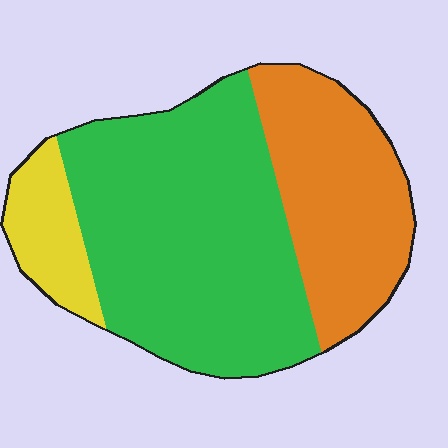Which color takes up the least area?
Yellow, at roughly 10%.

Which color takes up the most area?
Green, at roughly 60%.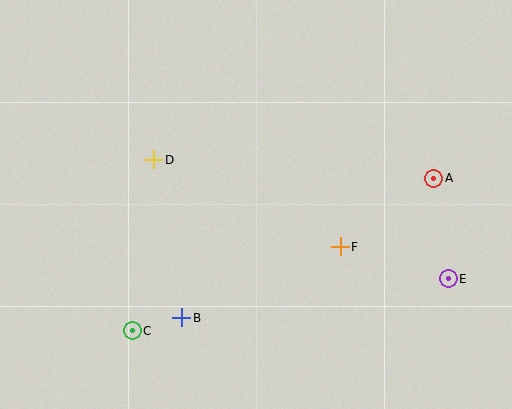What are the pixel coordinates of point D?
Point D is at (154, 160).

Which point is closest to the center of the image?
Point F at (340, 247) is closest to the center.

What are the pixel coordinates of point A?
Point A is at (434, 178).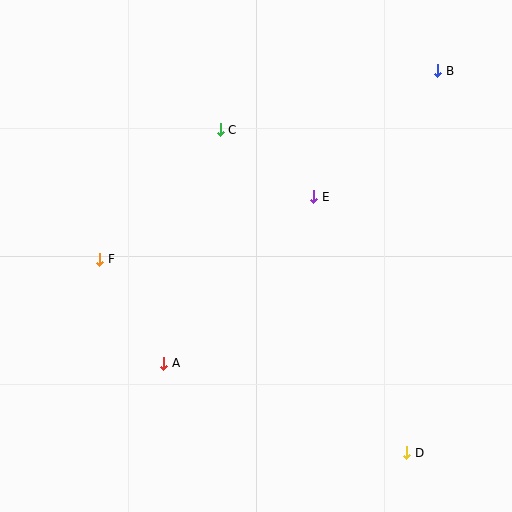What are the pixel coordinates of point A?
Point A is at (164, 363).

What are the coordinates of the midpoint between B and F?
The midpoint between B and F is at (269, 165).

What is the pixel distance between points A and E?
The distance between A and E is 224 pixels.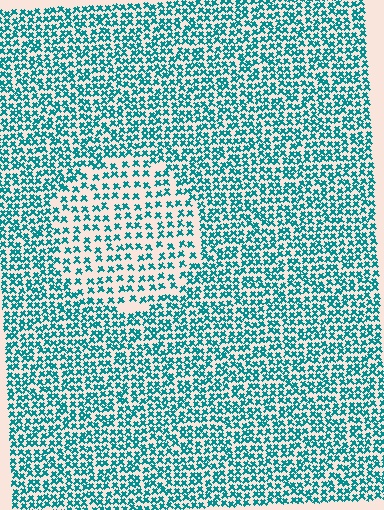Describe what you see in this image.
The image contains small teal elements arranged at two different densities. A circle-shaped region is visible where the elements are less densely packed than the surrounding area.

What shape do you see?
I see a circle.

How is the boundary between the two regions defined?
The boundary is defined by a change in element density (approximately 1.8x ratio). All elements are the same color, size, and shape.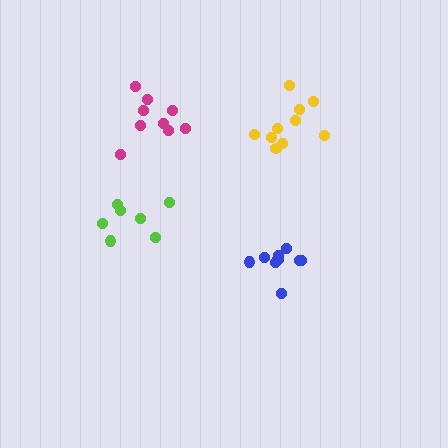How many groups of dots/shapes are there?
There are 4 groups.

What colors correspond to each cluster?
The clusters are colored: magenta, blue, yellow, lime.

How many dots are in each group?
Group 1: 9 dots, Group 2: 9 dots, Group 3: 10 dots, Group 4: 7 dots (35 total).